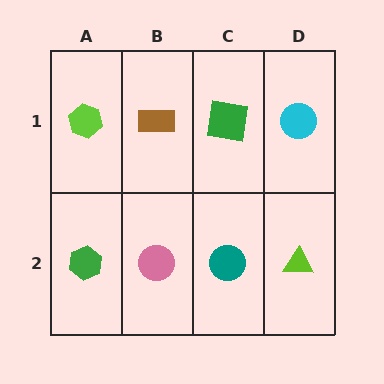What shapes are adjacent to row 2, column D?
A cyan circle (row 1, column D), a teal circle (row 2, column C).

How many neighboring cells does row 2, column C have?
3.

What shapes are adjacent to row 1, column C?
A teal circle (row 2, column C), a brown rectangle (row 1, column B), a cyan circle (row 1, column D).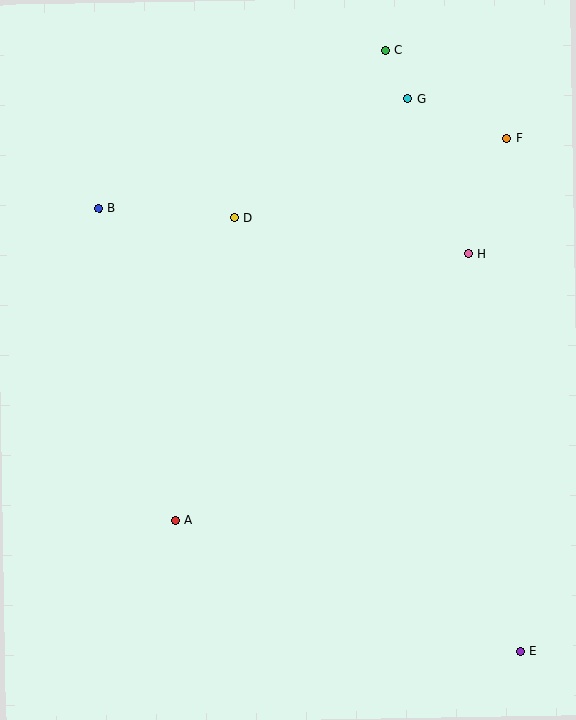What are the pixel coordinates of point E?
Point E is at (520, 651).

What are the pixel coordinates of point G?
Point G is at (407, 99).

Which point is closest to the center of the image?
Point D at (234, 218) is closest to the center.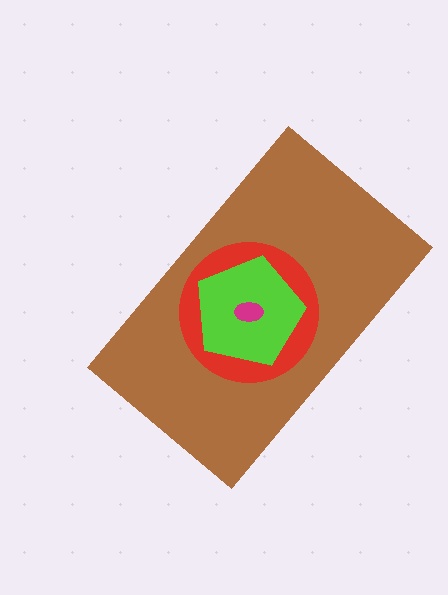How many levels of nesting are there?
4.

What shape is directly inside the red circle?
The lime pentagon.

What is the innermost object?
The magenta ellipse.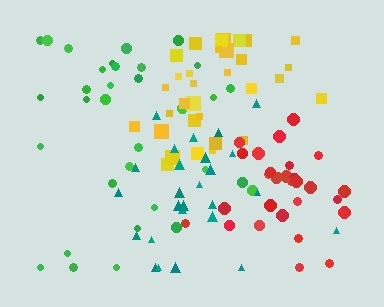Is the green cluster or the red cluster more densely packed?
Red.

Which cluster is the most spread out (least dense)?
Green.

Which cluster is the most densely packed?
Red.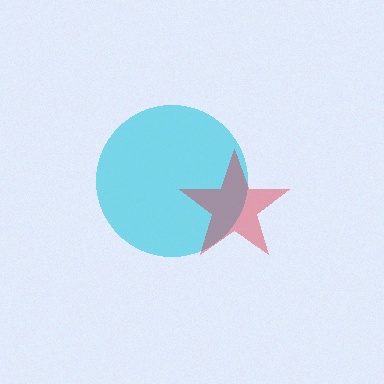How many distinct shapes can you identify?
There are 2 distinct shapes: a cyan circle, a red star.